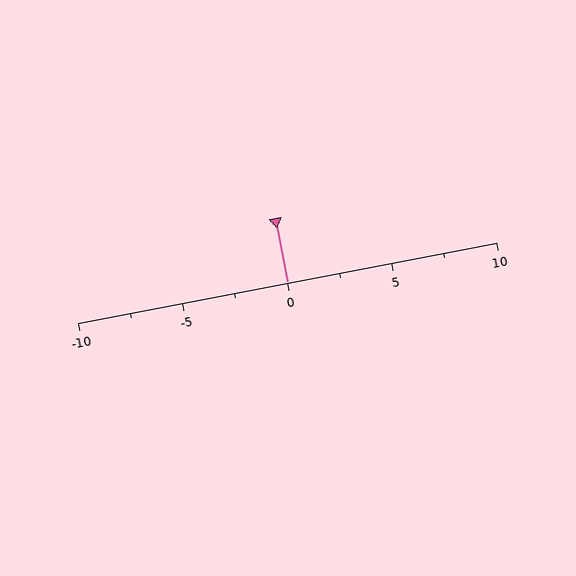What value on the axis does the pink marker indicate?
The marker indicates approximately 0.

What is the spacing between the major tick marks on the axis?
The major ticks are spaced 5 apart.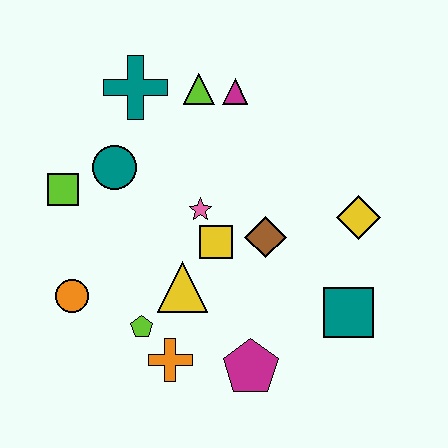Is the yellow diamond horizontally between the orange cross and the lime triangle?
No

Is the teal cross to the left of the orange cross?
Yes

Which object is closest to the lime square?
The teal circle is closest to the lime square.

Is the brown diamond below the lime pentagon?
No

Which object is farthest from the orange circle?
The yellow diamond is farthest from the orange circle.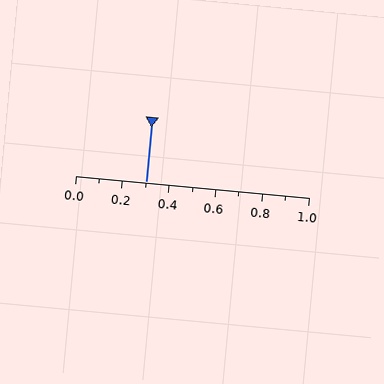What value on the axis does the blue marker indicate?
The marker indicates approximately 0.3.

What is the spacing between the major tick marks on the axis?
The major ticks are spaced 0.2 apart.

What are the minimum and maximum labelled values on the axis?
The axis runs from 0.0 to 1.0.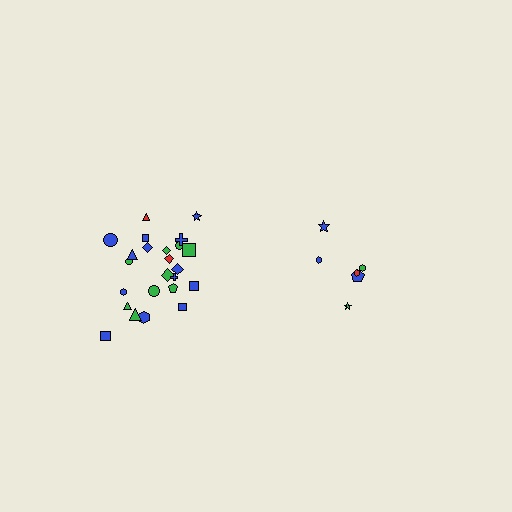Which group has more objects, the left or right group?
The left group.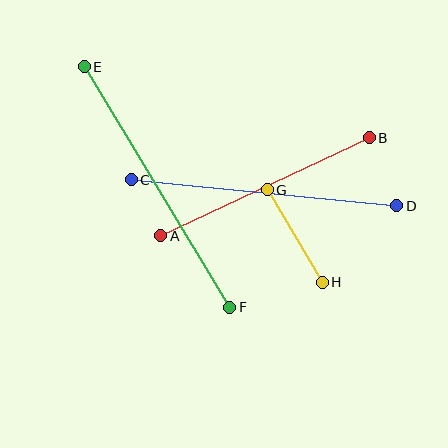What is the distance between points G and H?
The distance is approximately 107 pixels.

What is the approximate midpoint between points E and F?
The midpoint is at approximately (157, 187) pixels.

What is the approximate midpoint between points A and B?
The midpoint is at approximately (265, 187) pixels.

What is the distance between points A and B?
The distance is approximately 230 pixels.